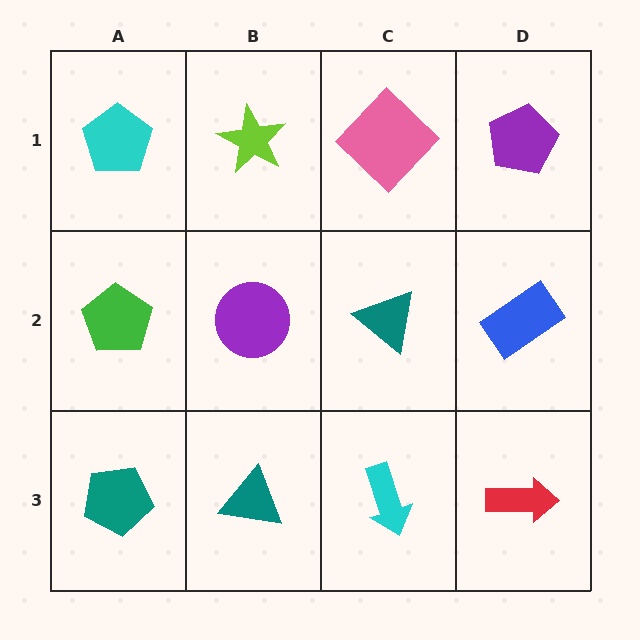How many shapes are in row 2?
4 shapes.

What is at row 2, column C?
A teal triangle.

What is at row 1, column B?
A lime star.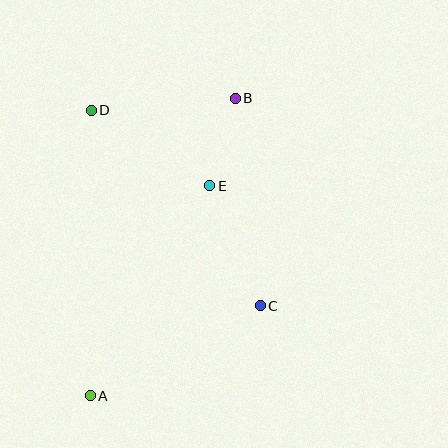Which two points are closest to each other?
Points B and E are closest to each other.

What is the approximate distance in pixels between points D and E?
The distance between D and E is approximately 141 pixels.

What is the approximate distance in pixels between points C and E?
The distance between C and E is approximately 130 pixels.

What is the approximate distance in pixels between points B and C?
The distance between B and C is approximately 209 pixels.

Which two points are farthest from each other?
Points A and B are farthest from each other.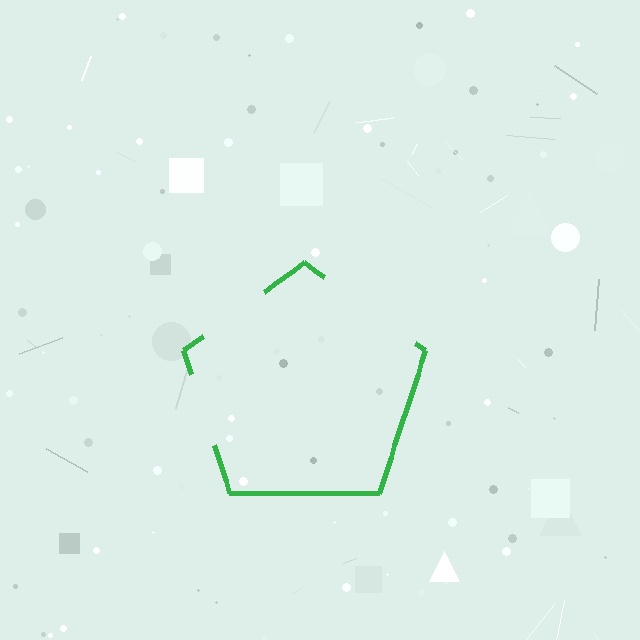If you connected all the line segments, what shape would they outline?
They would outline a pentagon.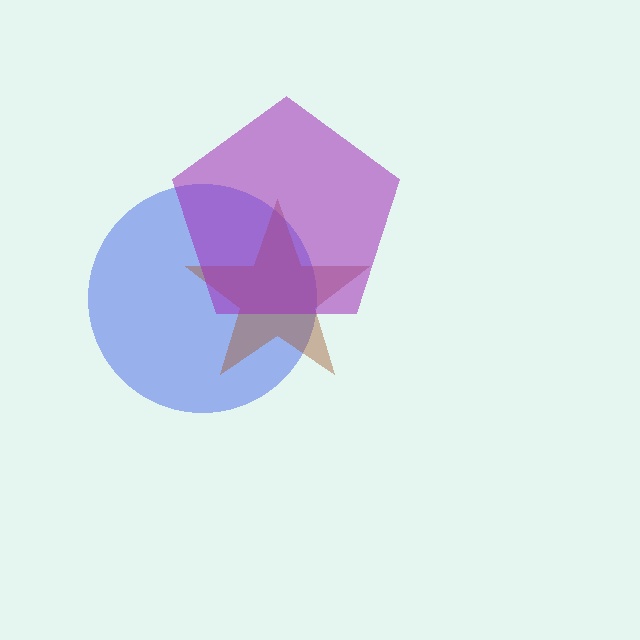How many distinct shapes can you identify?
There are 3 distinct shapes: a blue circle, a brown star, a purple pentagon.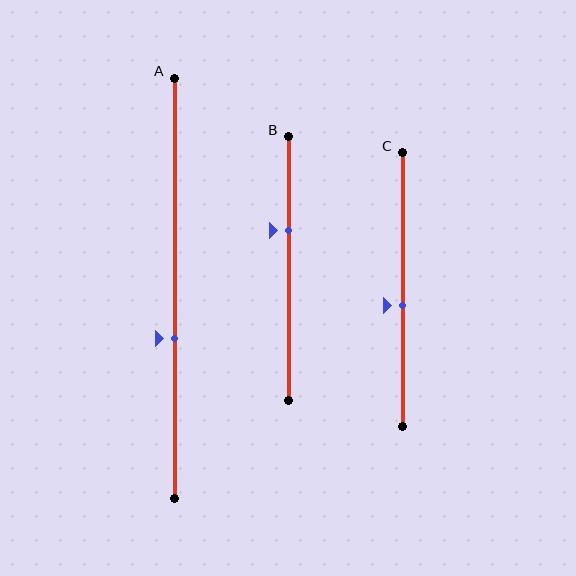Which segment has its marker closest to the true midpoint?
Segment C has its marker closest to the true midpoint.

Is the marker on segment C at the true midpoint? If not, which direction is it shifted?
No, the marker on segment C is shifted downward by about 6% of the segment length.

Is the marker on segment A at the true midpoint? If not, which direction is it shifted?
No, the marker on segment A is shifted downward by about 12% of the segment length.